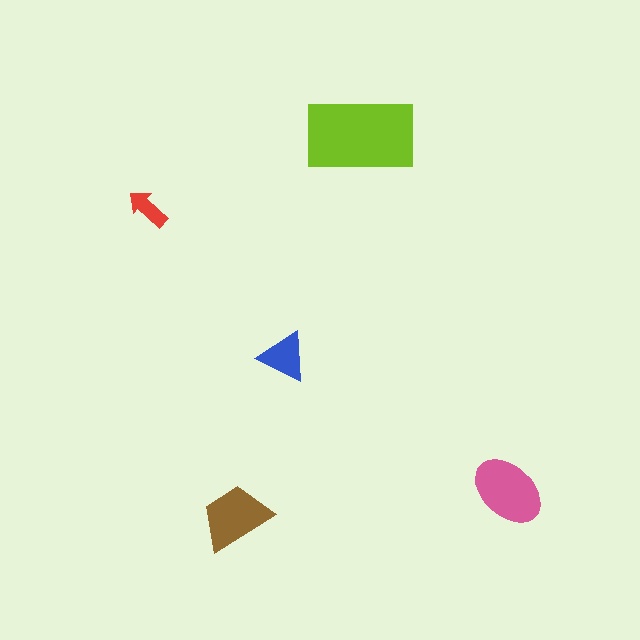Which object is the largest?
The lime rectangle.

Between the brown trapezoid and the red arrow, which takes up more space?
The brown trapezoid.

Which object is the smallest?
The red arrow.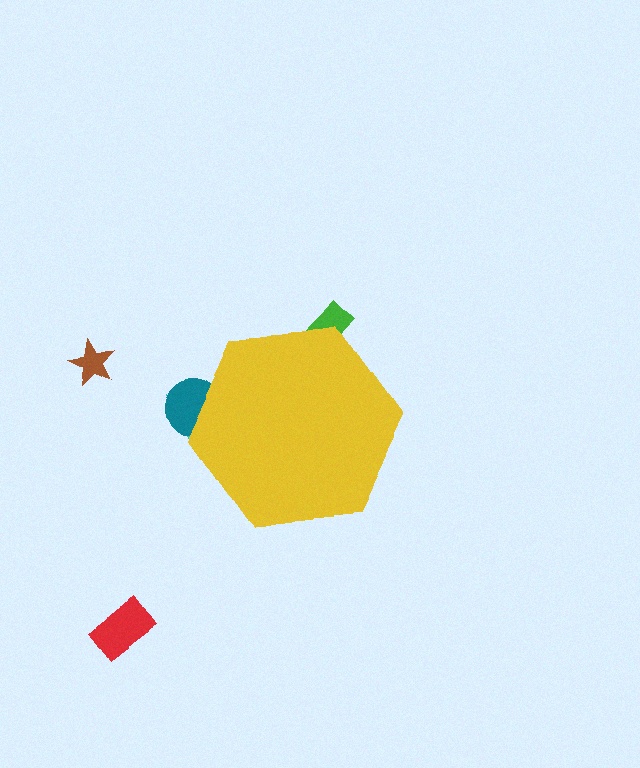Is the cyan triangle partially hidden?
Yes, the cyan triangle is partially hidden behind the yellow hexagon.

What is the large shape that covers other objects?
A yellow hexagon.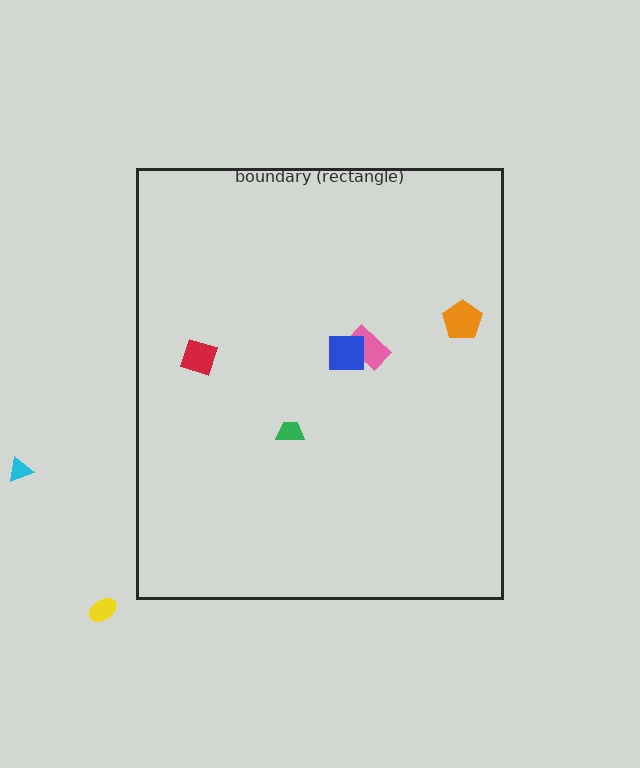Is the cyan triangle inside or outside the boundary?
Outside.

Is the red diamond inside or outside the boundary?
Inside.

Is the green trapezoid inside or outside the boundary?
Inside.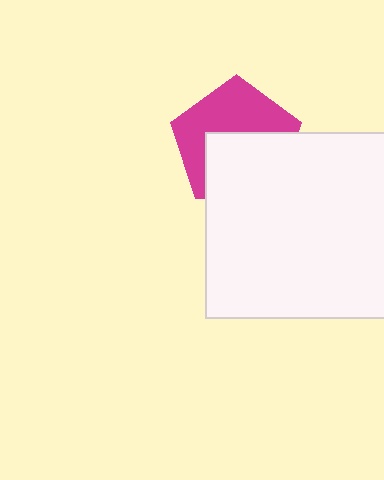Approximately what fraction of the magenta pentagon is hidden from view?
Roughly 49% of the magenta pentagon is hidden behind the white square.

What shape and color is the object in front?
The object in front is a white square.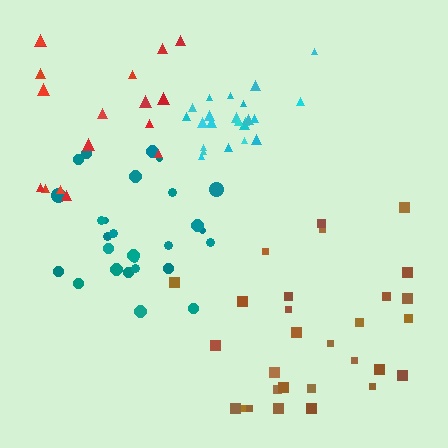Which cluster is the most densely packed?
Cyan.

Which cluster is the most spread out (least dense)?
Red.